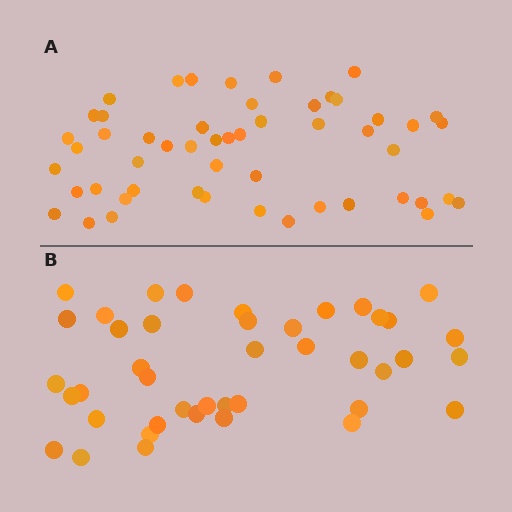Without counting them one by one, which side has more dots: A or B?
Region A (the top region) has more dots.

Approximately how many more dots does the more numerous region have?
Region A has roughly 10 or so more dots than region B.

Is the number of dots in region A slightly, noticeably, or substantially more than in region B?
Region A has only slightly more — the two regions are fairly close. The ratio is roughly 1.2 to 1.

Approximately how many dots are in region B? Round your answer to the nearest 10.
About 40 dots. (The exact count is 42, which rounds to 40.)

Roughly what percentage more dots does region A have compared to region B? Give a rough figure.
About 25% more.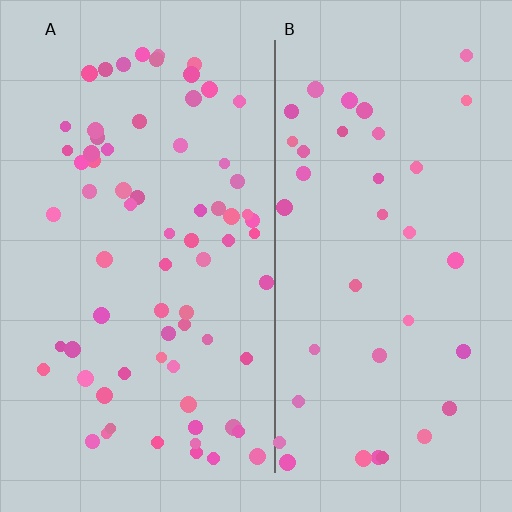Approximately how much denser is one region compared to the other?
Approximately 1.9× — region A over region B.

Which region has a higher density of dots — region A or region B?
A (the left).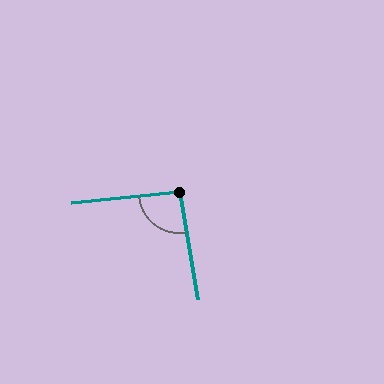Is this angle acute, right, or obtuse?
It is approximately a right angle.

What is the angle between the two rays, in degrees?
Approximately 94 degrees.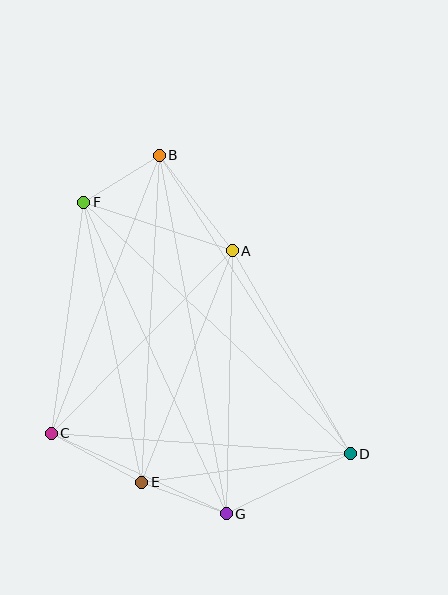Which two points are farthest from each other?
Points D and F are farthest from each other.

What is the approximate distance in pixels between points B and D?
The distance between B and D is approximately 354 pixels.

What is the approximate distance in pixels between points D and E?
The distance between D and E is approximately 210 pixels.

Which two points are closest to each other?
Points B and F are closest to each other.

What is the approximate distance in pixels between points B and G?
The distance between B and G is approximately 364 pixels.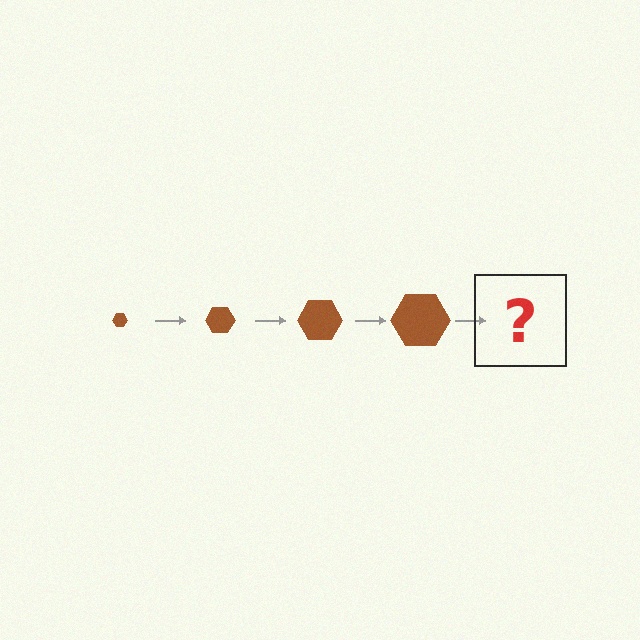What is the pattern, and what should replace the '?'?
The pattern is that the hexagon gets progressively larger each step. The '?' should be a brown hexagon, larger than the previous one.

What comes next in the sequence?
The next element should be a brown hexagon, larger than the previous one.